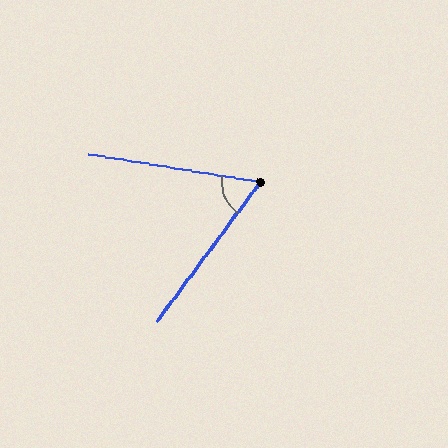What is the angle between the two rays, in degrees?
Approximately 62 degrees.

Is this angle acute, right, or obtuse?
It is acute.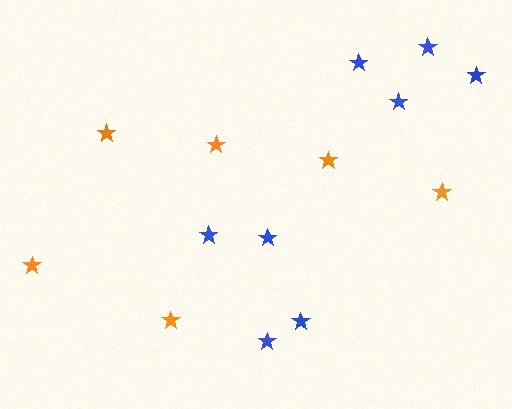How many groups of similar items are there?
There are 2 groups: one group of orange stars (6) and one group of blue stars (8).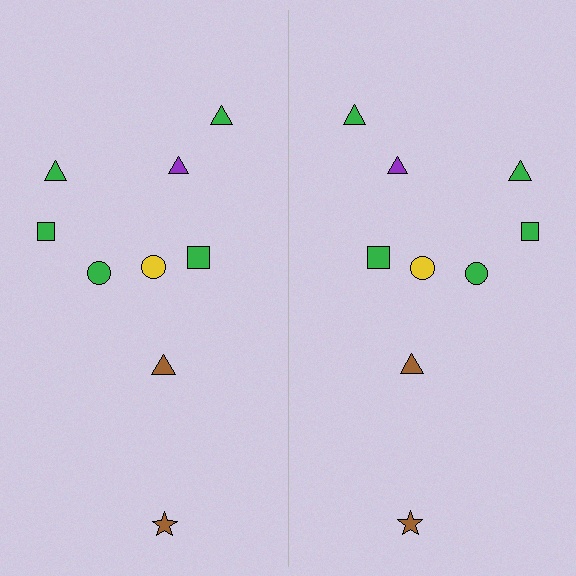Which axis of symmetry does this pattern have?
The pattern has a vertical axis of symmetry running through the center of the image.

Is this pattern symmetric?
Yes, this pattern has bilateral (reflection) symmetry.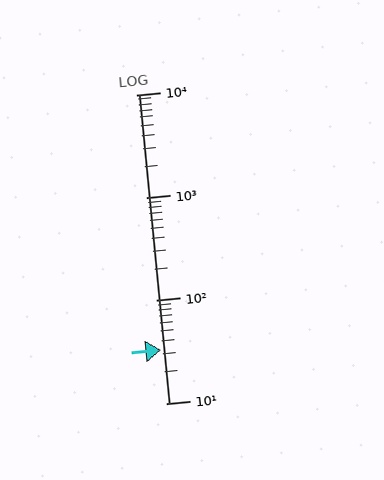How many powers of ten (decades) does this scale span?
The scale spans 3 decades, from 10 to 10000.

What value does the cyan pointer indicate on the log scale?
The pointer indicates approximately 33.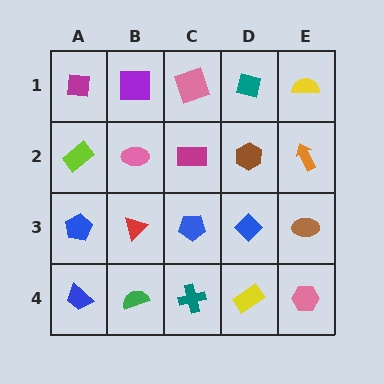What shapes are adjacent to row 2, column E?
A yellow semicircle (row 1, column E), a brown ellipse (row 3, column E), a brown hexagon (row 2, column D).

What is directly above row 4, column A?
A blue pentagon.